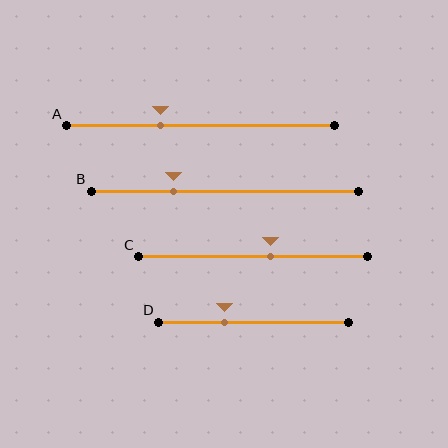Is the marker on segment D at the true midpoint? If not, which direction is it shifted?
No, the marker on segment D is shifted to the left by about 15% of the segment length.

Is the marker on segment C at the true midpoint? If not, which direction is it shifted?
No, the marker on segment C is shifted to the right by about 8% of the segment length.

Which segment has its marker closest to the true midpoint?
Segment C has its marker closest to the true midpoint.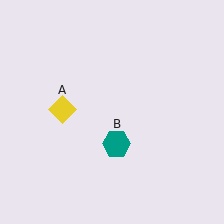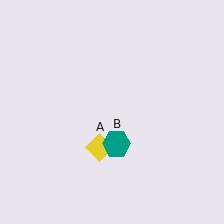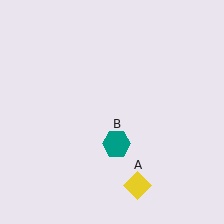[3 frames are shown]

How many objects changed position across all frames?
1 object changed position: yellow diamond (object A).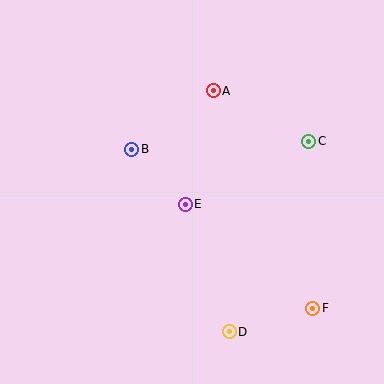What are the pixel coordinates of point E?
Point E is at (185, 204).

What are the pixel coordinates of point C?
Point C is at (309, 141).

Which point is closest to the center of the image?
Point E at (185, 204) is closest to the center.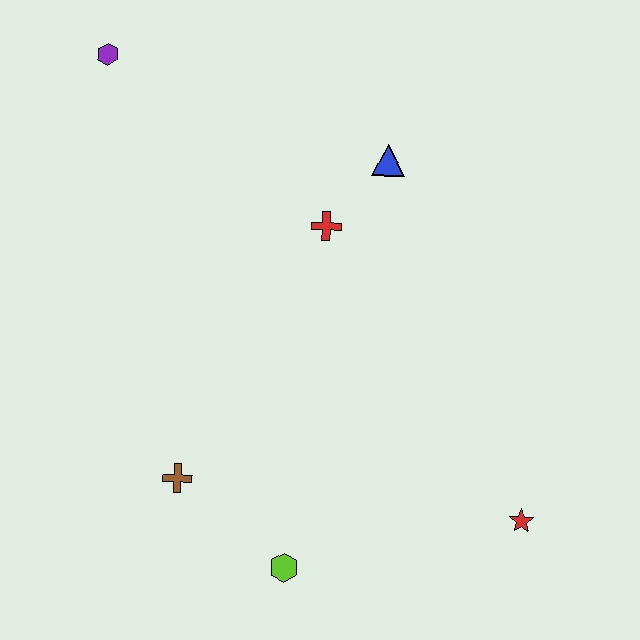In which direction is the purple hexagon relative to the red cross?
The purple hexagon is to the left of the red cross.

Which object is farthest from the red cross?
The red star is farthest from the red cross.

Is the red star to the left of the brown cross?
No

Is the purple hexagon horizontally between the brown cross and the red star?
No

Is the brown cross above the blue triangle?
No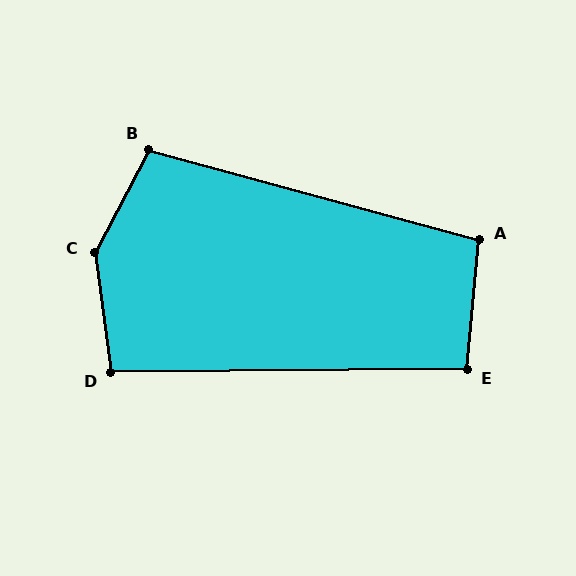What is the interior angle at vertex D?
Approximately 97 degrees (obtuse).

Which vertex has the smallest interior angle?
E, at approximately 96 degrees.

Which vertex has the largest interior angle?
C, at approximately 145 degrees.